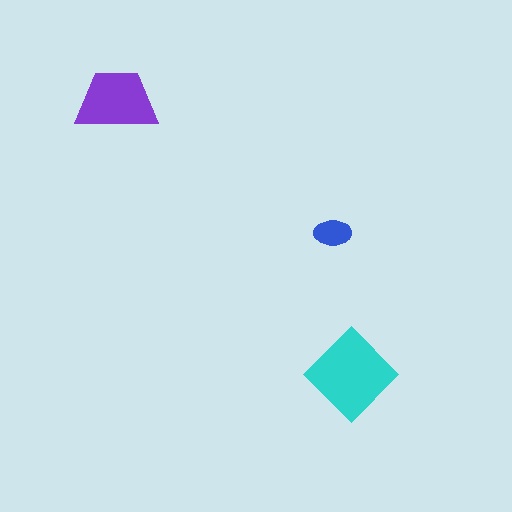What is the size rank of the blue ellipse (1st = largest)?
3rd.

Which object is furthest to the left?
The purple trapezoid is leftmost.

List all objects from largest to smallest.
The cyan diamond, the purple trapezoid, the blue ellipse.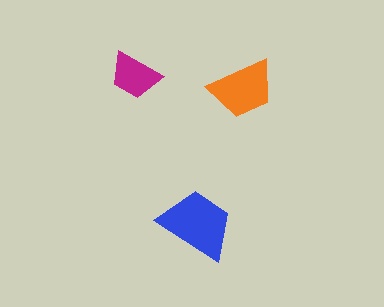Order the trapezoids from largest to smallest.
the blue one, the orange one, the magenta one.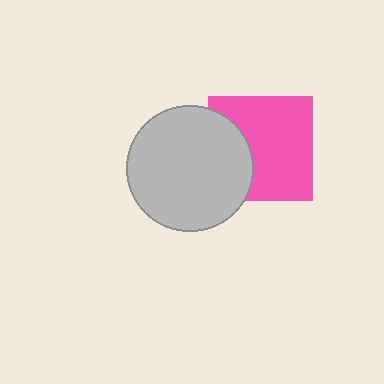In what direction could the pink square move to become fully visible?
The pink square could move right. That would shift it out from behind the light gray circle entirely.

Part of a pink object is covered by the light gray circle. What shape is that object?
It is a square.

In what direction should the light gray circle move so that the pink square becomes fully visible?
The light gray circle should move left. That is the shortest direction to clear the overlap and leave the pink square fully visible.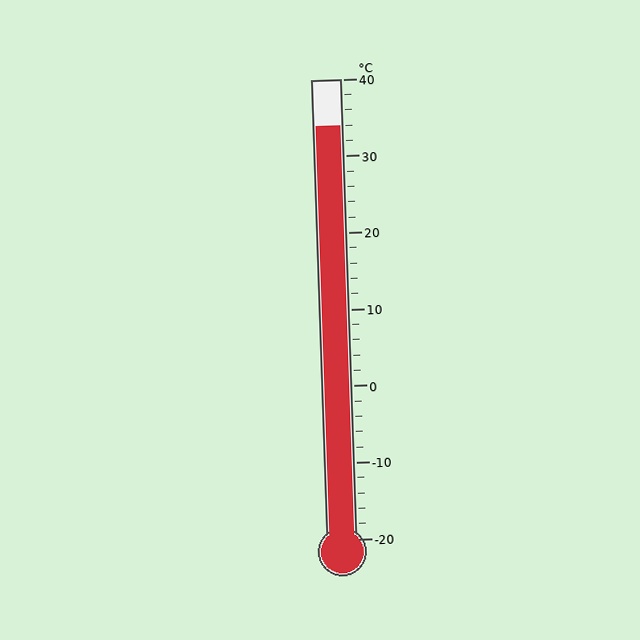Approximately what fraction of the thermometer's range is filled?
The thermometer is filled to approximately 90% of its range.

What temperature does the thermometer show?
The thermometer shows approximately 34°C.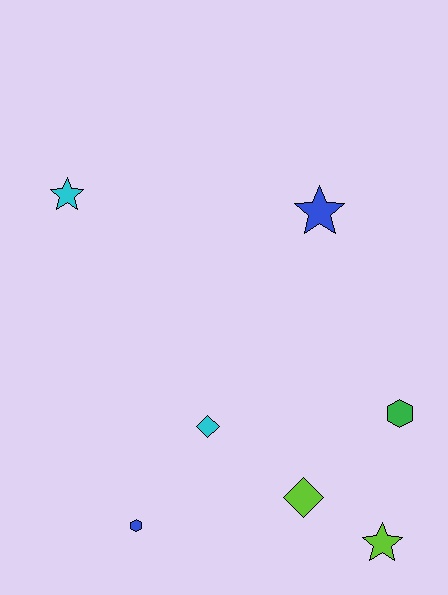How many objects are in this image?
There are 7 objects.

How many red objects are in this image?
There are no red objects.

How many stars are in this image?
There are 3 stars.